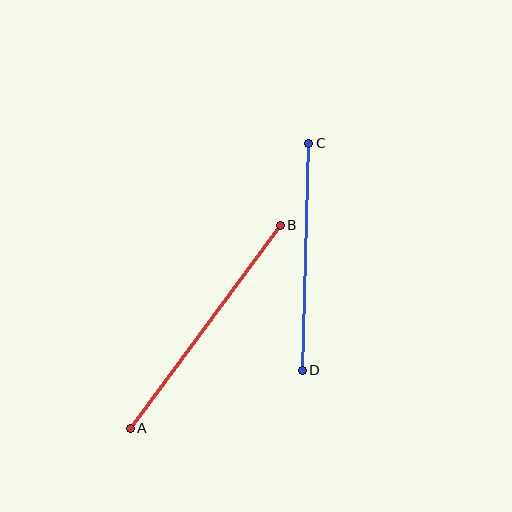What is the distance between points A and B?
The distance is approximately 252 pixels.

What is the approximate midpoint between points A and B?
The midpoint is at approximately (205, 327) pixels.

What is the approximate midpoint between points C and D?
The midpoint is at approximately (305, 257) pixels.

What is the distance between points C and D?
The distance is approximately 227 pixels.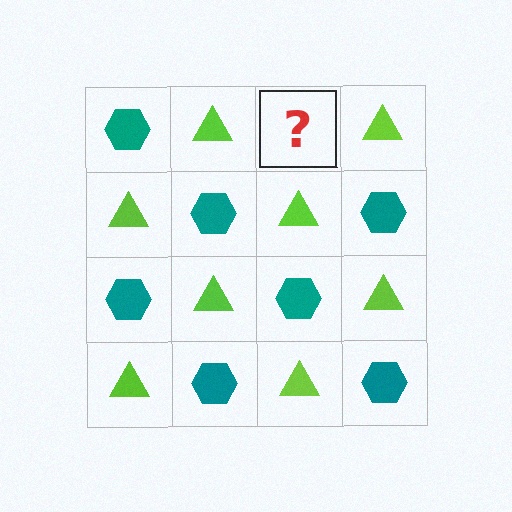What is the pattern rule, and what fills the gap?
The rule is that it alternates teal hexagon and lime triangle in a checkerboard pattern. The gap should be filled with a teal hexagon.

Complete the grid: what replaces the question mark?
The question mark should be replaced with a teal hexagon.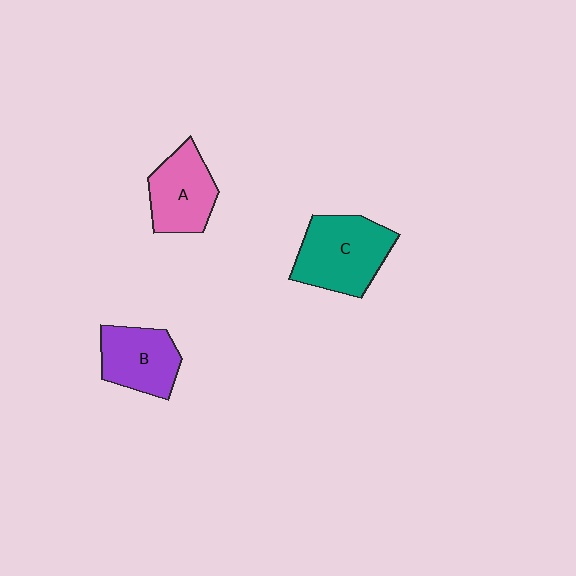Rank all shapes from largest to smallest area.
From largest to smallest: C (teal), A (pink), B (purple).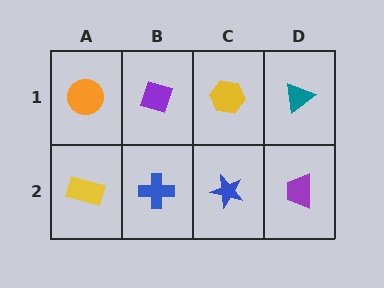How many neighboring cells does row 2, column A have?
2.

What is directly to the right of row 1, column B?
A yellow hexagon.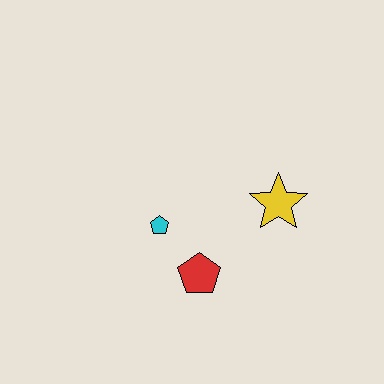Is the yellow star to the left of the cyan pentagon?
No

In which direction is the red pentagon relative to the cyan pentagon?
The red pentagon is below the cyan pentagon.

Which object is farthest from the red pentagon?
The yellow star is farthest from the red pentagon.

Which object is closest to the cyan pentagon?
The red pentagon is closest to the cyan pentagon.